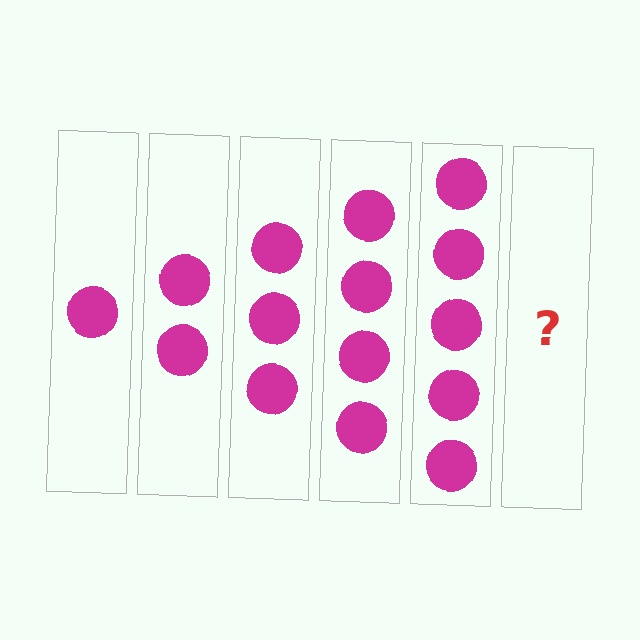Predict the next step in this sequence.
The next step is 6 circles.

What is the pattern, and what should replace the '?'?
The pattern is that each step adds one more circle. The '?' should be 6 circles.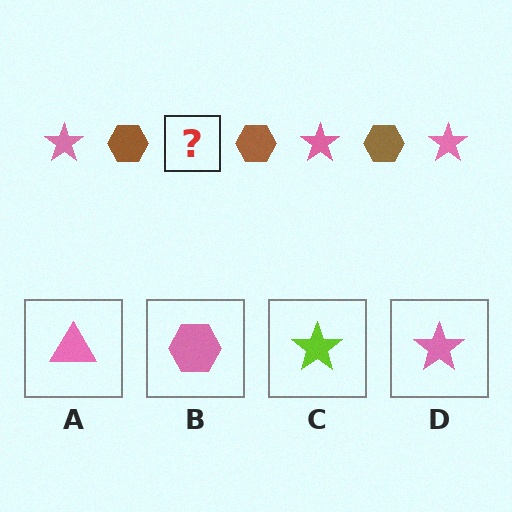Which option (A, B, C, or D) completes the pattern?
D.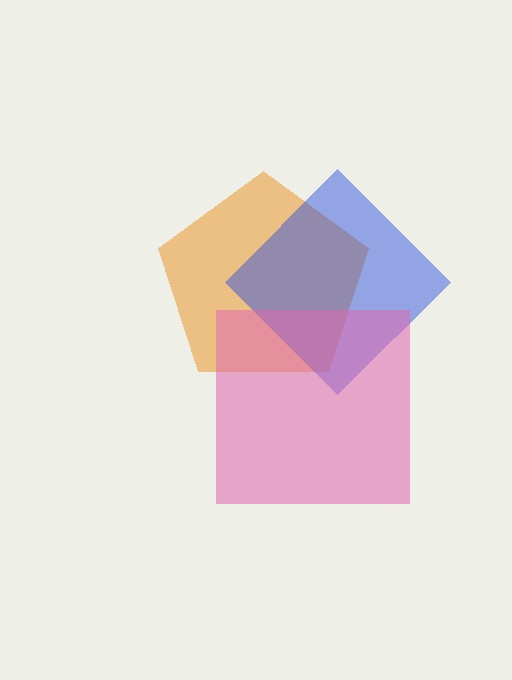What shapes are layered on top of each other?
The layered shapes are: an orange pentagon, a blue diamond, a pink square.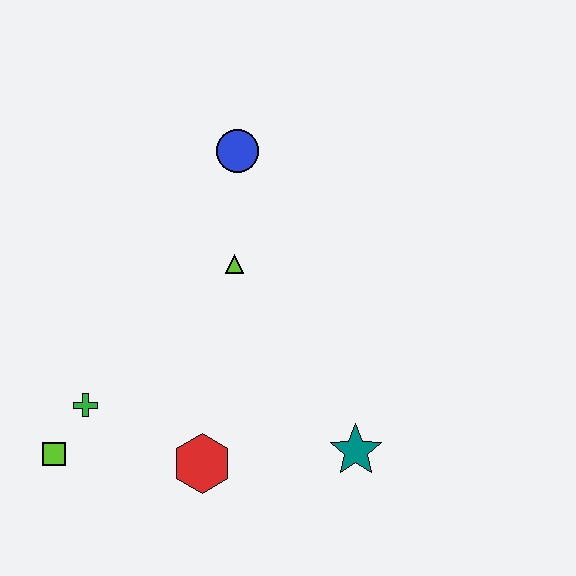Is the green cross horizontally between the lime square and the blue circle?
Yes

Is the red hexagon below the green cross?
Yes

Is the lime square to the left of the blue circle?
Yes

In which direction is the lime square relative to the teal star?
The lime square is to the left of the teal star.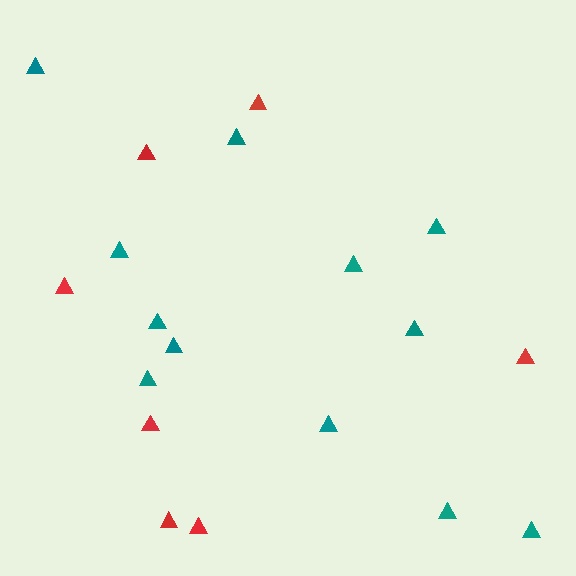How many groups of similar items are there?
There are 2 groups: one group of red triangles (7) and one group of teal triangles (12).